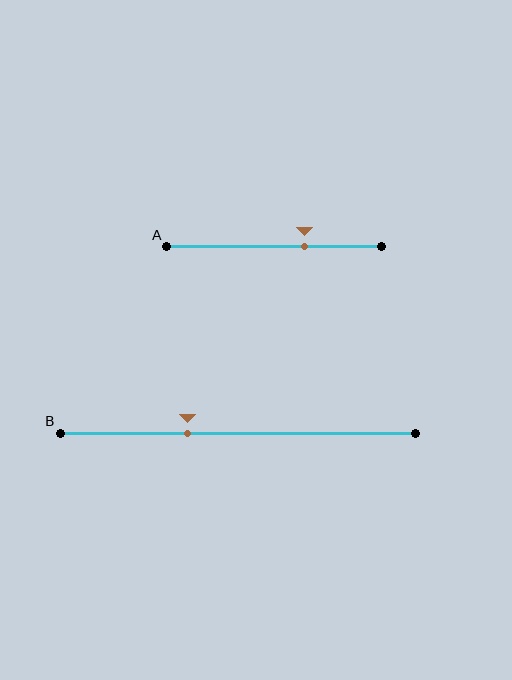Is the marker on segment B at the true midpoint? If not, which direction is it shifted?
No, the marker on segment B is shifted to the left by about 14% of the segment length.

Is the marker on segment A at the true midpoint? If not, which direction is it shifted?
No, the marker on segment A is shifted to the right by about 14% of the segment length.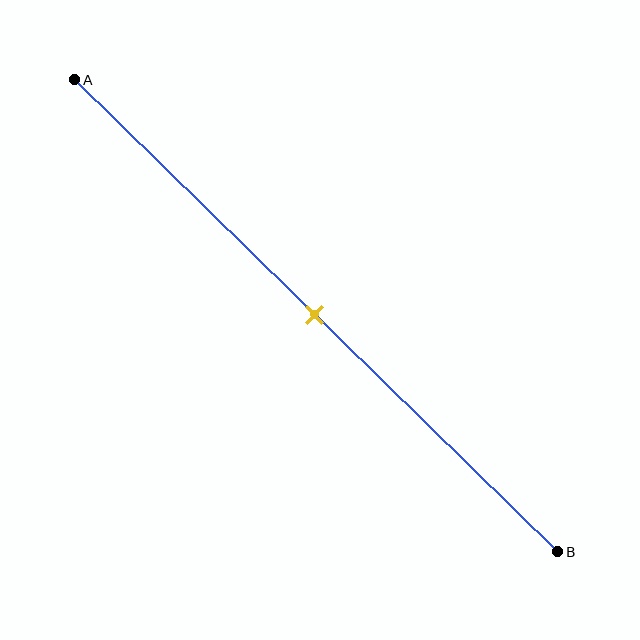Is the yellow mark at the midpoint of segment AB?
Yes, the mark is approximately at the midpoint.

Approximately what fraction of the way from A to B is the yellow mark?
The yellow mark is approximately 50% of the way from A to B.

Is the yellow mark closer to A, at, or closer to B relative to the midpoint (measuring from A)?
The yellow mark is approximately at the midpoint of segment AB.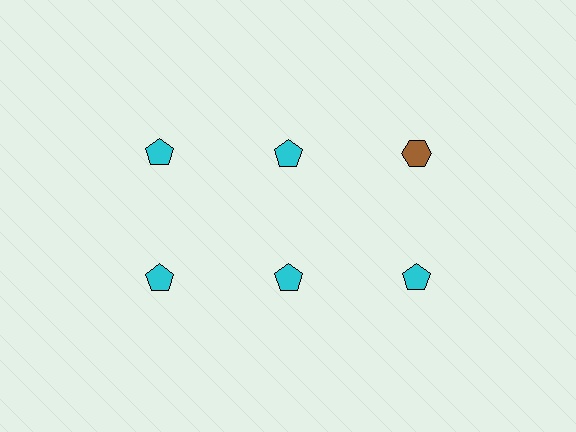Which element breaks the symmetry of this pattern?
The brown hexagon in the top row, center column breaks the symmetry. All other shapes are cyan pentagons.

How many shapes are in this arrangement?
There are 6 shapes arranged in a grid pattern.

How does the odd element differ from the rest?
It differs in both color (brown instead of cyan) and shape (hexagon instead of pentagon).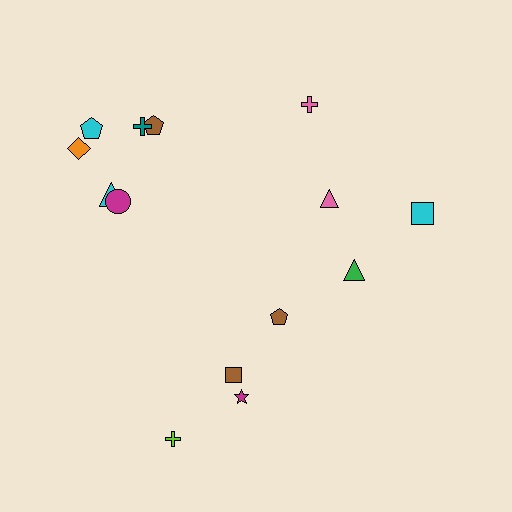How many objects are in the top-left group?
There are 6 objects.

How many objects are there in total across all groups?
There are 14 objects.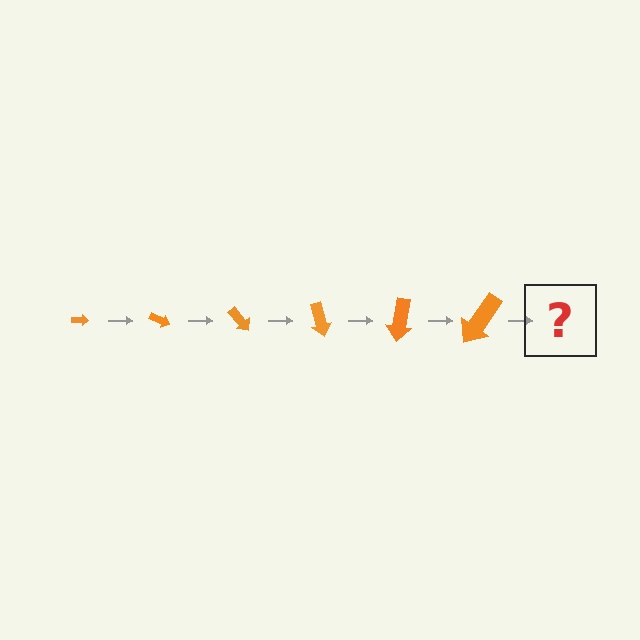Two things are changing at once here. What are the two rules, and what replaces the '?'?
The two rules are that the arrow grows larger each step and it rotates 25 degrees each step. The '?' should be an arrow, larger than the previous one and rotated 150 degrees from the start.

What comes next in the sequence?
The next element should be an arrow, larger than the previous one and rotated 150 degrees from the start.